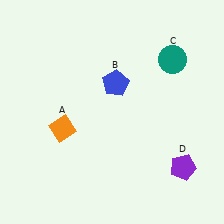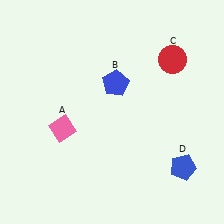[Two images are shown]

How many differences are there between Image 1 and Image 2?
There are 3 differences between the two images.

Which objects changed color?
A changed from orange to pink. C changed from teal to red. D changed from purple to blue.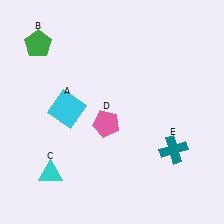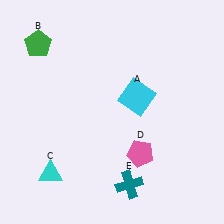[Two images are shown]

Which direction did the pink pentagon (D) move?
The pink pentagon (D) moved right.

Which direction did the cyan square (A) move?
The cyan square (A) moved right.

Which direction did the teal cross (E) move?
The teal cross (E) moved left.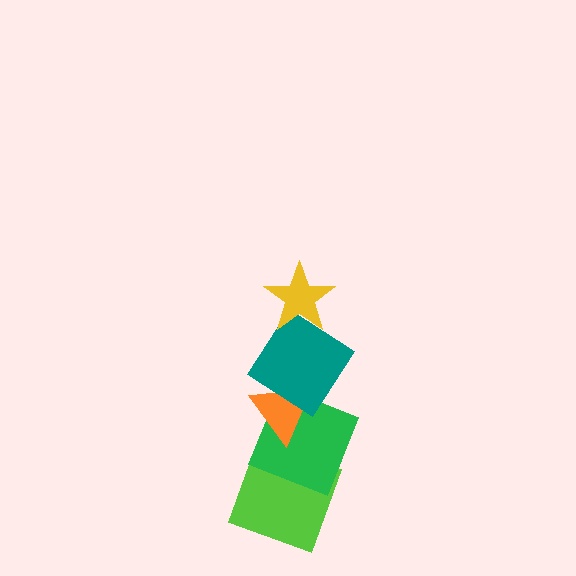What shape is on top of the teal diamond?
The yellow star is on top of the teal diamond.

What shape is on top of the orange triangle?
The teal diamond is on top of the orange triangle.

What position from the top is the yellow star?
The yellow star is 1st from the top.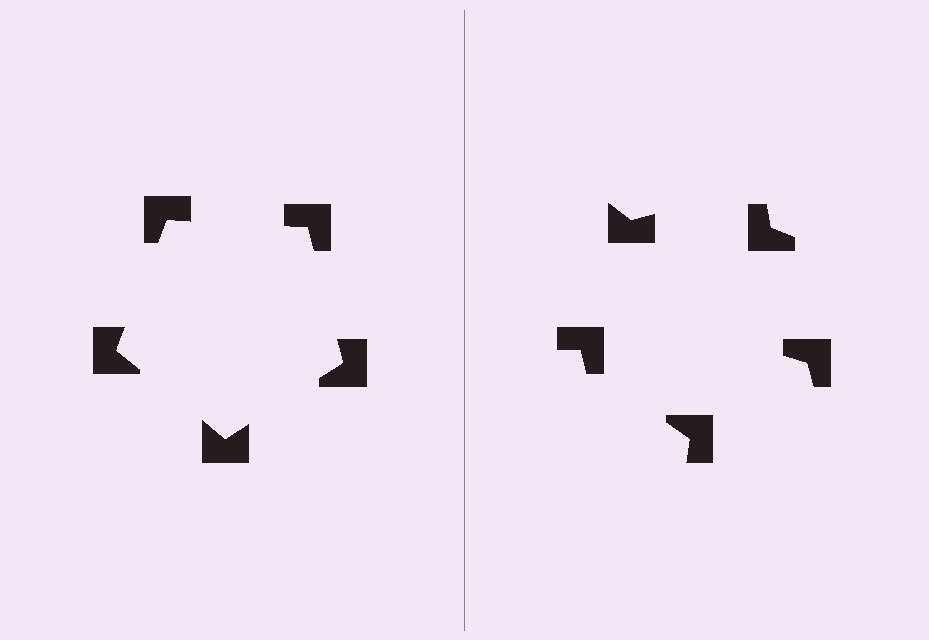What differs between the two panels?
The notched squares are positioned identically on both sides; only the wedge orientations differ. On the left they align to a pentagon; on the right they are misaligned.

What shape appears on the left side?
An illusory pentagon.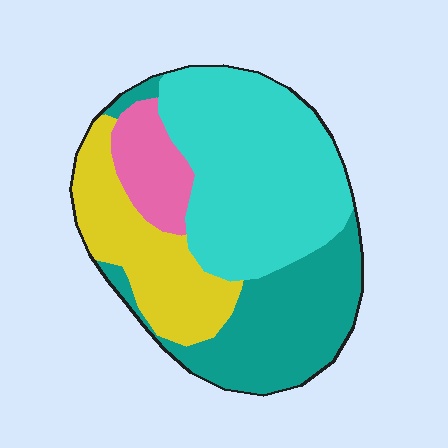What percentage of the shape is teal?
Teal covers 27% of the shape.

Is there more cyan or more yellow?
Cyan.